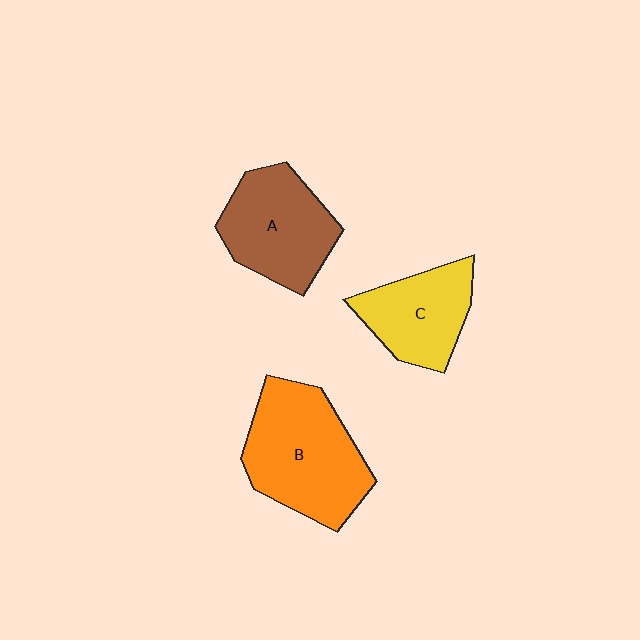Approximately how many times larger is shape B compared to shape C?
Approximately 1.5 times.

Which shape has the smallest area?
Shape C (yellow).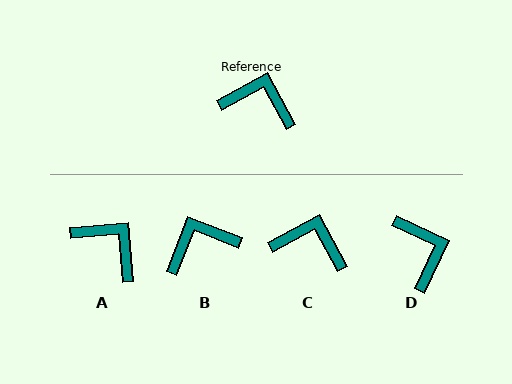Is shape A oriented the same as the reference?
No, it is off by about 23 degrees.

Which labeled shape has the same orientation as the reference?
C.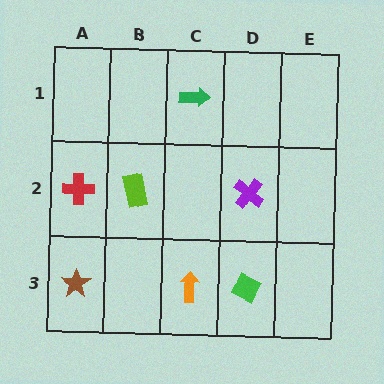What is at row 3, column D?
A green diamond.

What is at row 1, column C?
A green arrow.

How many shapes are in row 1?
1 shape.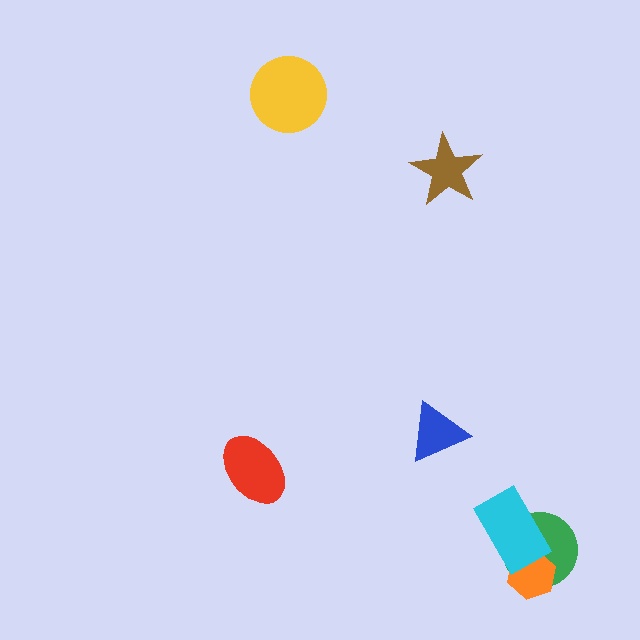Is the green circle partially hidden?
Yes, it is partially covered by another shape.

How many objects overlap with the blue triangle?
0 objects overlap with the blue triangle.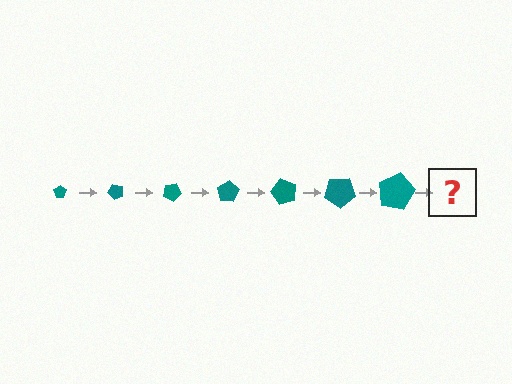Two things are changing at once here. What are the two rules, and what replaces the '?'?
The two rules are that the pentagon grows larger each step and it rotates 50 degrees each step. The '?' should be a pentagon, larger than the previous one and rotated 350 degrees from the start.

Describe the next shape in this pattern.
It should be a pentagon, larger than the previous one and rotated 350 degrees from the start.